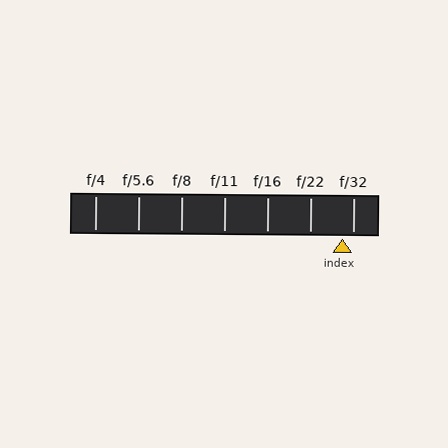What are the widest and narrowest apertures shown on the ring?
The widest aperture shown is f/4 and the narrowest is f/32.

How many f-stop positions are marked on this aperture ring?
There are 7 f-stop positions marked.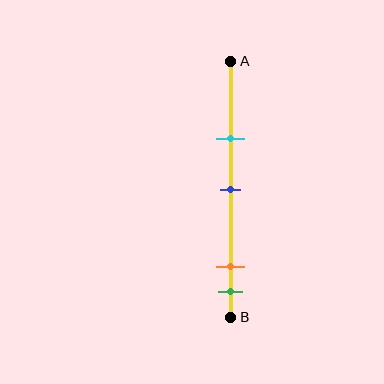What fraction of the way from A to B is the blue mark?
The blue mark is approximately 50% (0.5) of the way from A to B.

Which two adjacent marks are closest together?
The orange and green marks are the closest adjacent pair.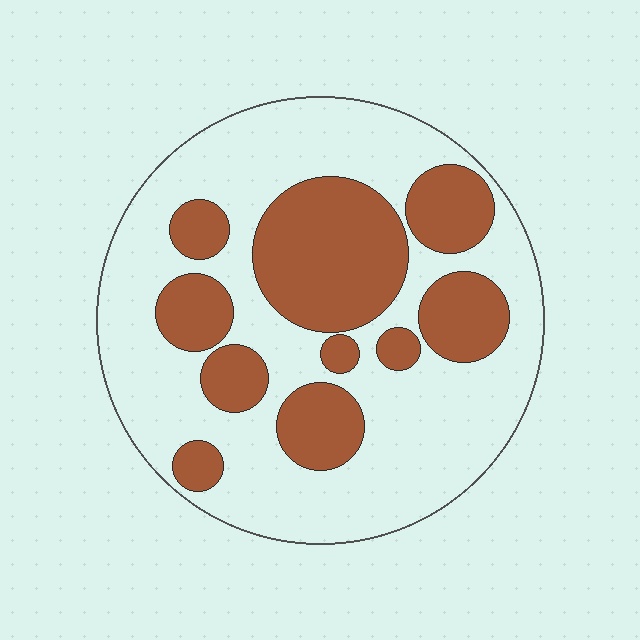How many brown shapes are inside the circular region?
10.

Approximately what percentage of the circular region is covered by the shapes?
Approximately 35%.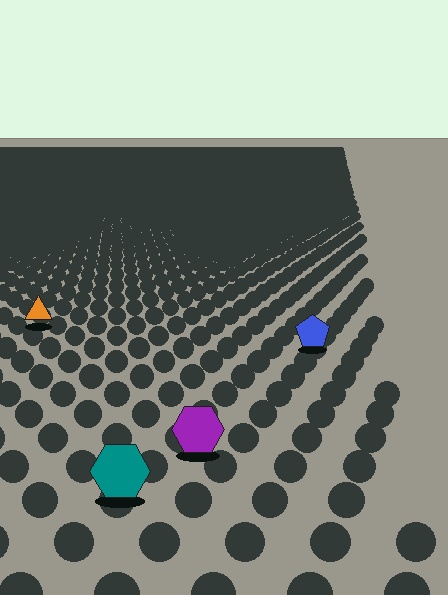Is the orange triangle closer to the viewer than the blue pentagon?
No. The blue pentagon is closer — you can tell from the texture gradient: the ground texture is coarser near it.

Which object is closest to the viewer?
The teal hexagon is closest. The texture marks near it are larger and more spread out.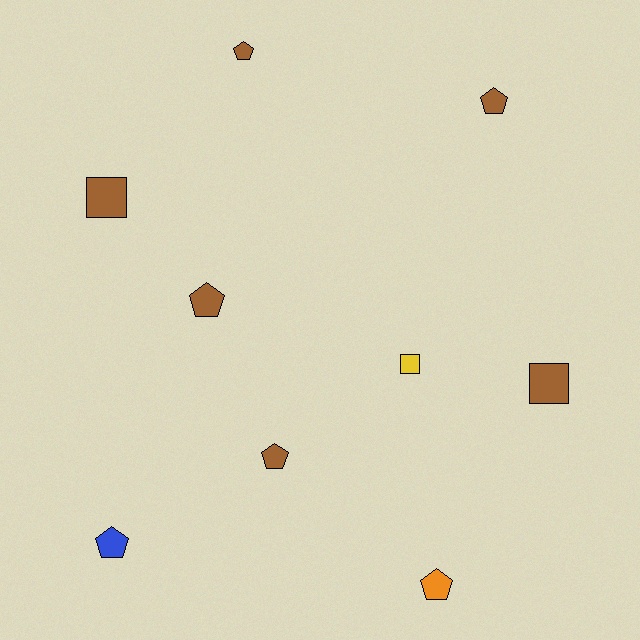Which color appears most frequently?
Brown, with 6 objects.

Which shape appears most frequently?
Pentagon, with 6 objects.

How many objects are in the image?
There are 9 objects.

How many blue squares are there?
There are no blue squares.